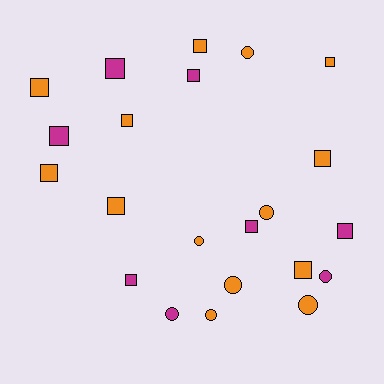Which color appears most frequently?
Orange, with 14 objects.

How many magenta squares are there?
There are 6 magenta squares.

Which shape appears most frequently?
Square, with 14 objects.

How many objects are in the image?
There are 22 objects.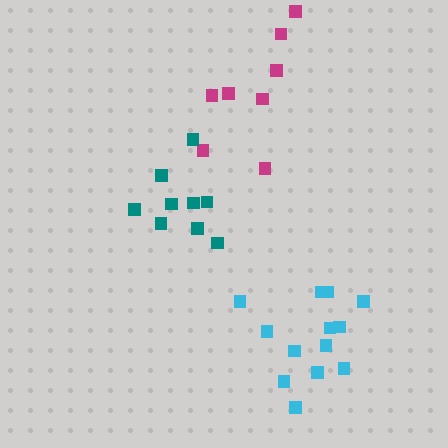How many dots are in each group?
Group 1: 13 dots, Group 2: 8 dots, Group 3: 9 dots (30 total).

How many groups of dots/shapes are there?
There are 3 groups.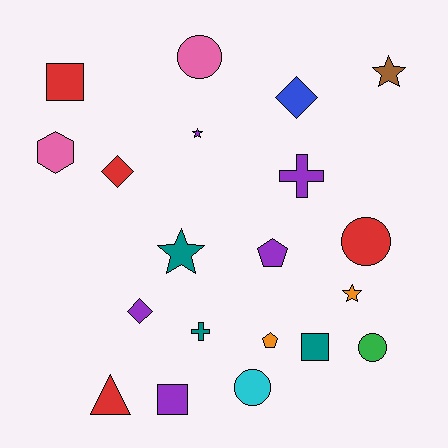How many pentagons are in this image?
There are 2 pentagons.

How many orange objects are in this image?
There are 2 orange objects.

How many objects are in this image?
There are 20 objects.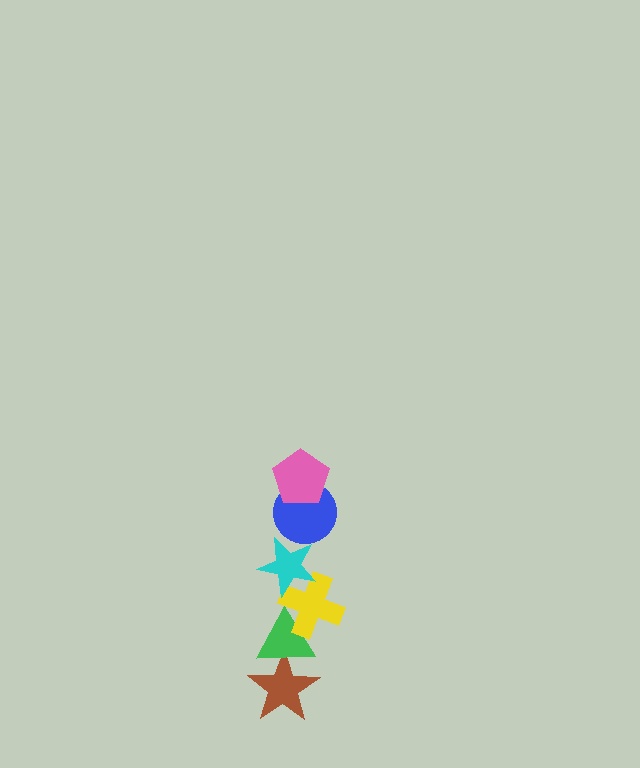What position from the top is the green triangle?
The green triangle is 5th from the top.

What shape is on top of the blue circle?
The pink pentagon is on top of the blue circle.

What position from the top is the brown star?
The brown star is 6th from the top.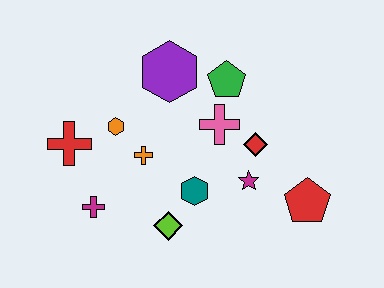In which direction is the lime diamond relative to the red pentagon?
The lime diamond is to the left of the red pentagon.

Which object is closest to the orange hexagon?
The orange cross is closest to the orange hexagon.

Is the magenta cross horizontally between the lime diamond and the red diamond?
No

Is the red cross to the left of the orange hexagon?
Yes